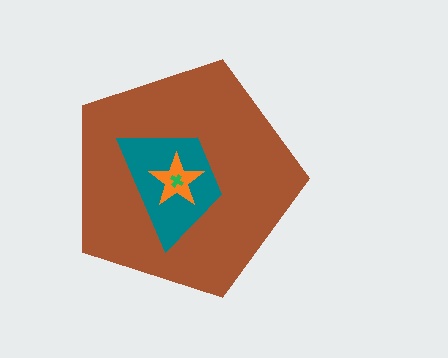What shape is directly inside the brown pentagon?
The teal trapezoid.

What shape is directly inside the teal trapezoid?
The orange star.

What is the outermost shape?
The brown pentagon.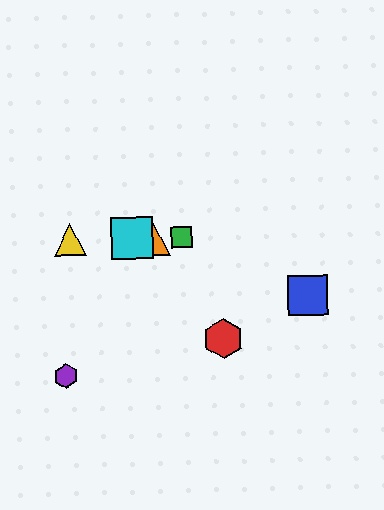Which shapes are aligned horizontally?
The green square, the yellow triangle, the orange triangle, the cyan square are aligned horizontally.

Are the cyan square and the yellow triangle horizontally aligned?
Yes, both are at y≈238.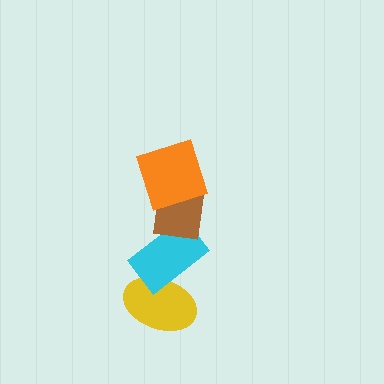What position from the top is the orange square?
The orange square is 1st from the top.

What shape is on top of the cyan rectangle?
The brown square is on top of the cyan rectangle.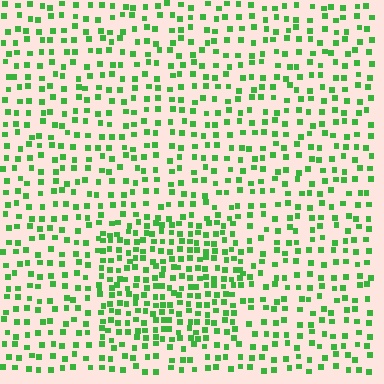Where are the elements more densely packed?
The elements are more densely packed inside the rectangle boundary.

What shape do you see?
I see a rectangle.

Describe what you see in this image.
The image contains small green elements arranged at two different densities. A rectangle-shaped region is visible where the elements are more densely packed than the surrounding area.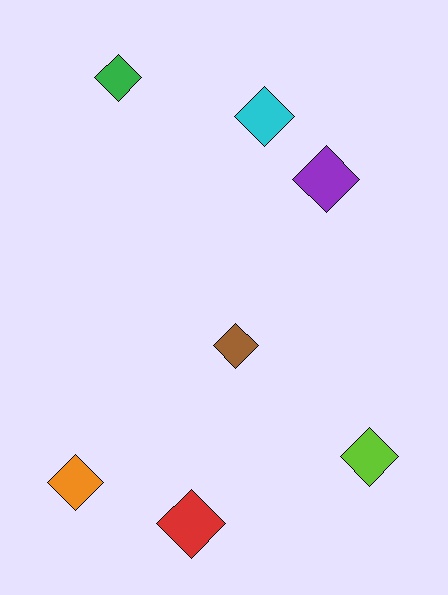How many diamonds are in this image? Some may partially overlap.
There are 7 diamonds.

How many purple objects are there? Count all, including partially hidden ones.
There is 1 purple object.